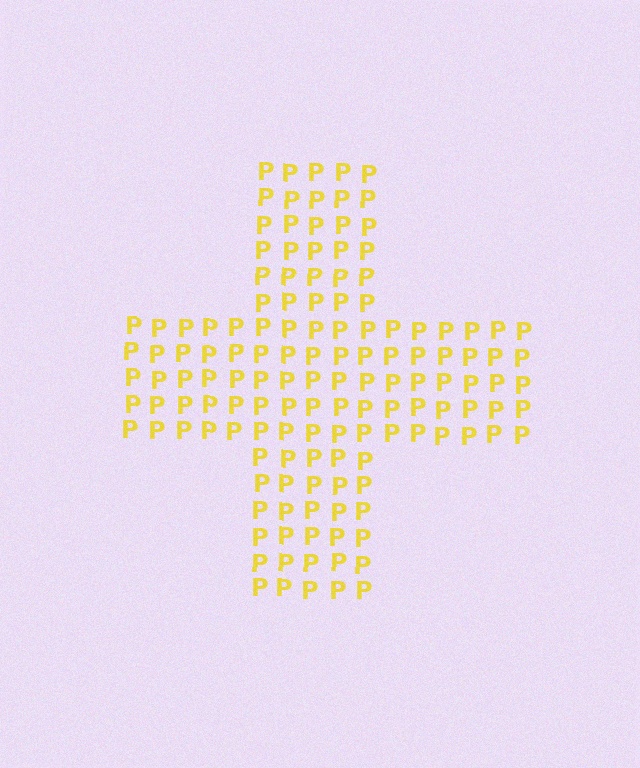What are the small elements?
The small elements are letter P's.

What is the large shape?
The large shape is a cross.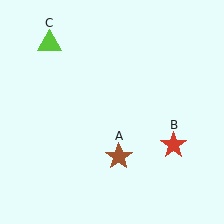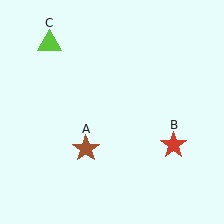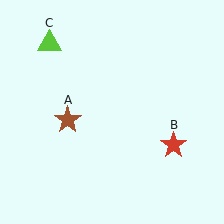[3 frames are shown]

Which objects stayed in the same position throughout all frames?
Red star (object B) and lime triangle (object C) remained stationary.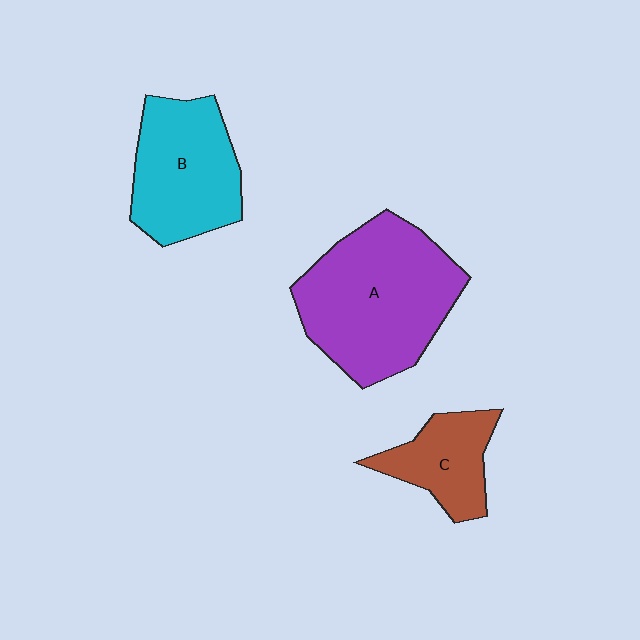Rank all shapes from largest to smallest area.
From largest to smallest: A (purple), B (cyan), C (brown).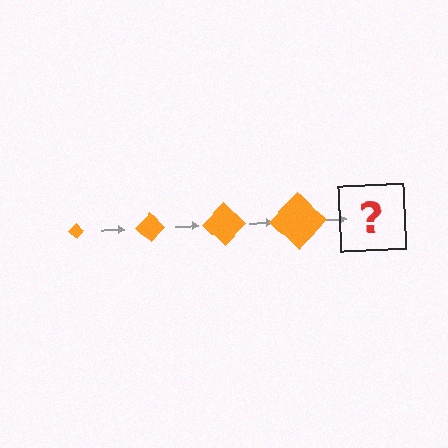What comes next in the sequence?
The next element should be an orange diamond, larger than the previous one.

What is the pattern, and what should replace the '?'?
The pattern is that the diamond gets progressively larger each step. The '?' should be an orange diamond, larger than the previous one.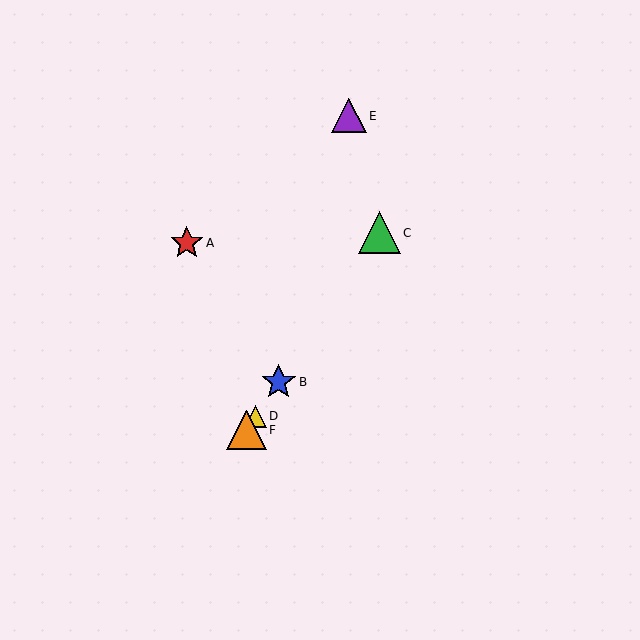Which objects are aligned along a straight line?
Objects B, C, D, F are aligned along a straight line.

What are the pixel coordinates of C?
Object C is at (379, 233).